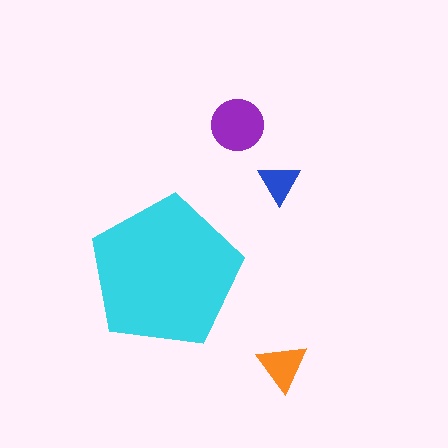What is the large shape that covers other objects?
A cyan pentagon.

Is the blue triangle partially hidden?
No, the blue triangle is fully visible.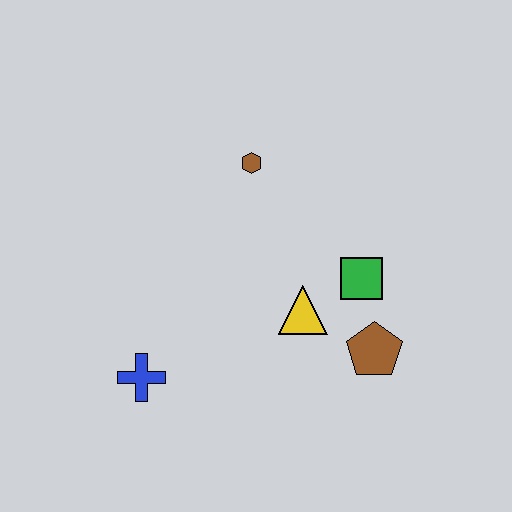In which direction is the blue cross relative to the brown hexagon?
The blue cross is below the brown hexagon.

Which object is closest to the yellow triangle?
The green square is closest to the yellow triangle.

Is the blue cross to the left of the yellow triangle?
Yes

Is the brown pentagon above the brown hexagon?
No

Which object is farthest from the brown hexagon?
The blue cross is farthest from the brown hexagon.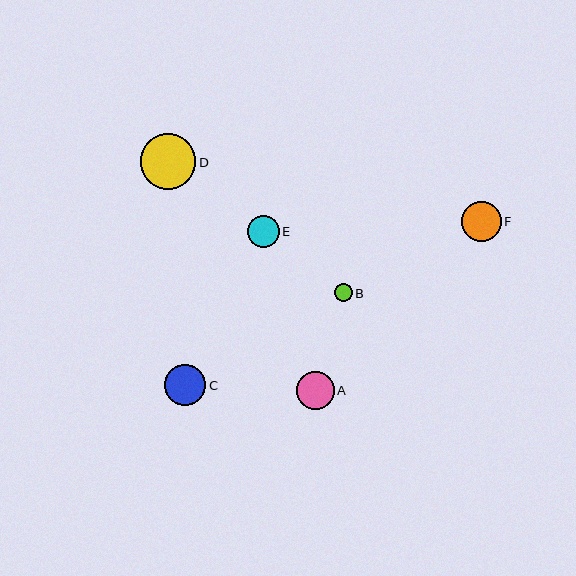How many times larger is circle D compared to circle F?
Circle D is approximately 1.4 times the size of circle F.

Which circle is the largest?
Circle D is the largest with a size of approximately 56 pixels.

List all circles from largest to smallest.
From largest to smallest: D, C, F, A, E, B.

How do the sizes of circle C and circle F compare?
Circle C and circle F are approximately the same size.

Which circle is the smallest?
Circle B is the smallest with a size of approximately 17 pixels.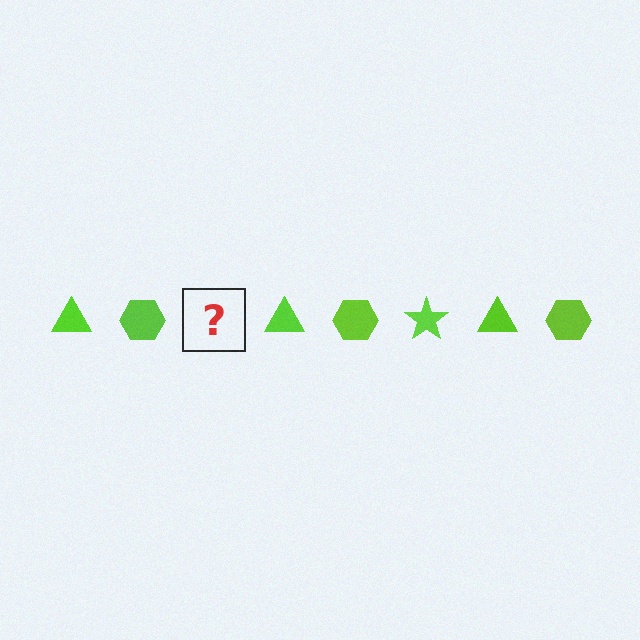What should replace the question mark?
The question mark should be replaced with a lime star.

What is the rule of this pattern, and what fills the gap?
The rule is that the pattern cycles through triangle, hexagon, star shapes in lime. The gap should be filled with a lime star.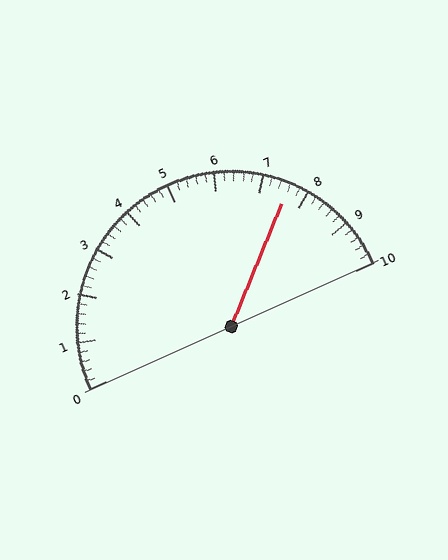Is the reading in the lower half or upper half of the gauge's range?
The reading is in the upper half of the range (0 to 10).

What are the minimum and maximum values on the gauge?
The gauge ranges from 0 to 10.